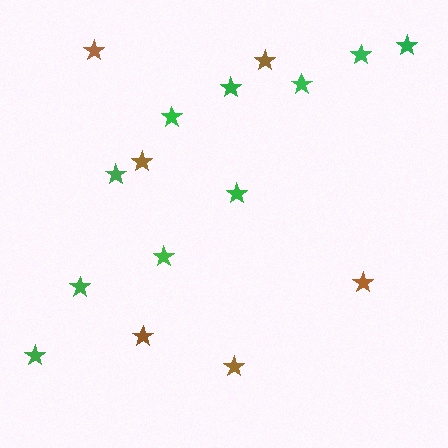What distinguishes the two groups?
There are 2 groups: one group of brown stars (6) and one group of green stars (10).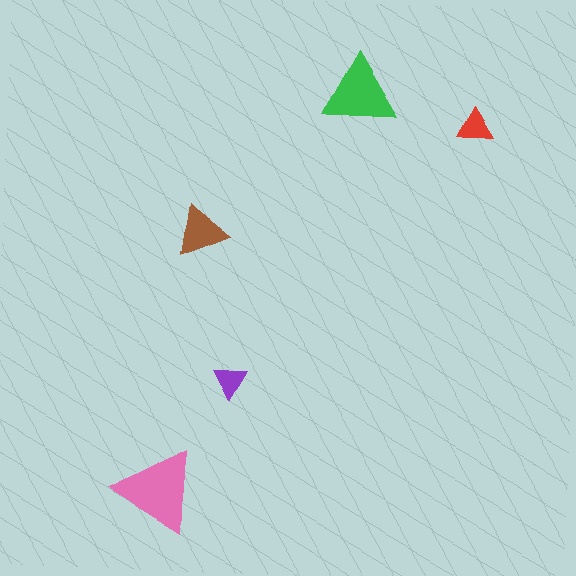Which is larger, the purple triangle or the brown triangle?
The brown one.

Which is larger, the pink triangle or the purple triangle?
The pink one.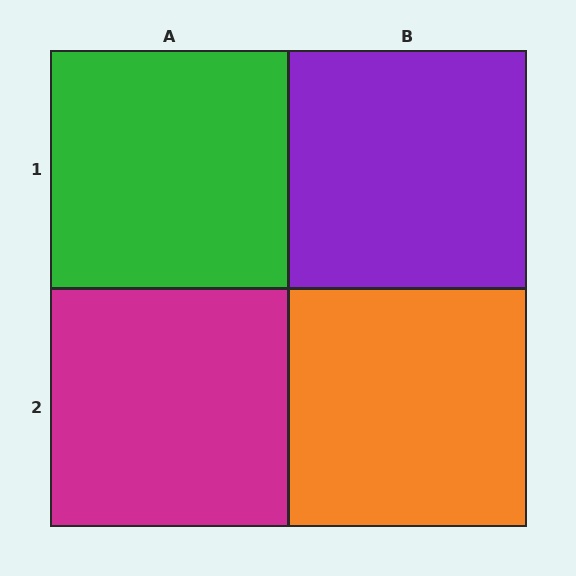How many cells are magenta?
1 cell is magenta.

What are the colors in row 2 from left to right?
Magenta, orange.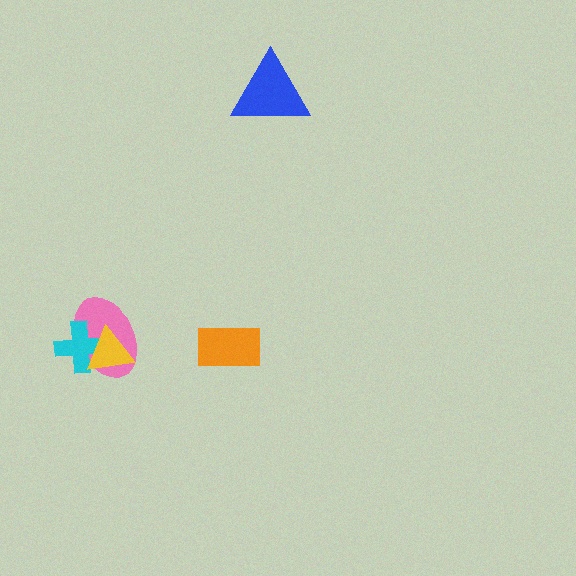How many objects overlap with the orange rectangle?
0 objects overlap with the orange rectangle.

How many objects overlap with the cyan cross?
2 objects overlap with the cyan cross.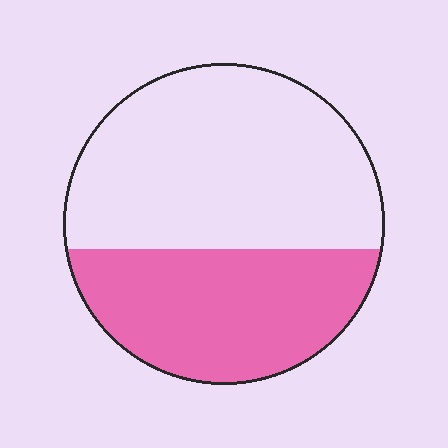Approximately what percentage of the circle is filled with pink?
Approximately 40%.